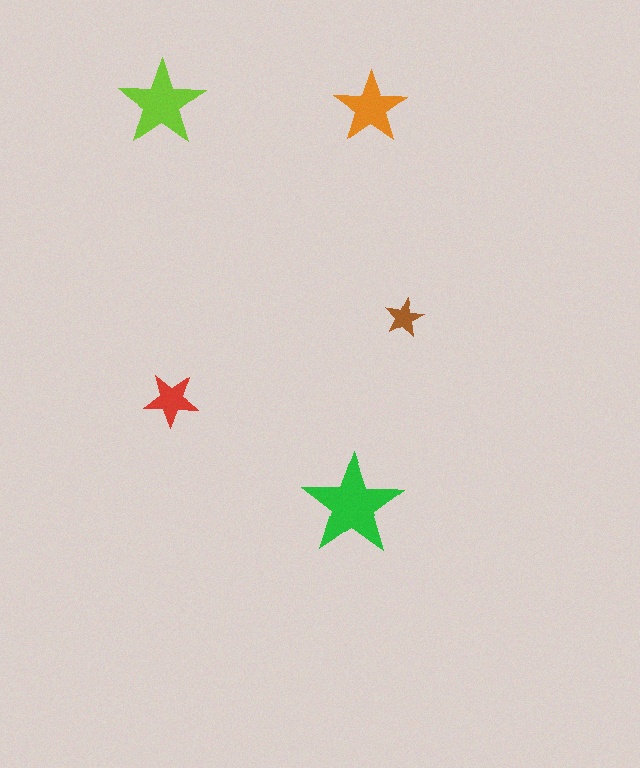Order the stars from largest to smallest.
the green one, the lime one, the orange one, the red one, the brown one.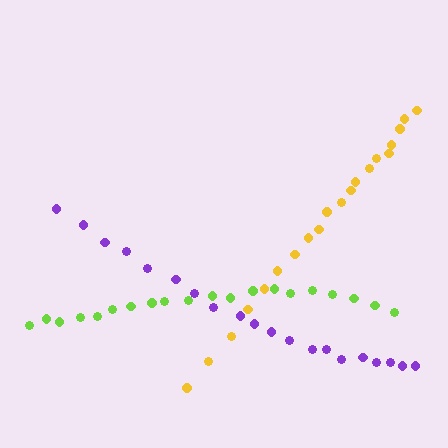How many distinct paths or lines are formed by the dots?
There are 3 distinct paths.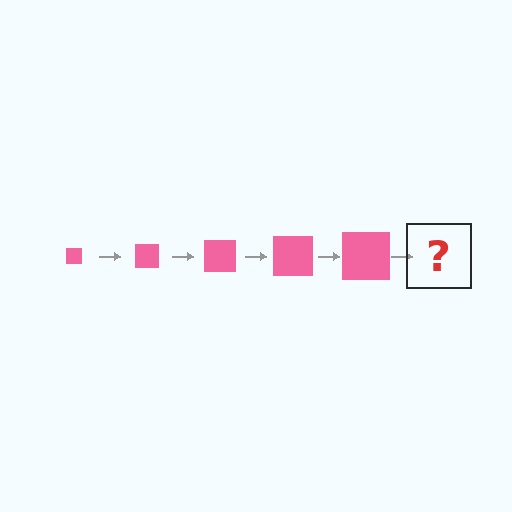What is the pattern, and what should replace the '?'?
The pattern is that the square gets progressively larger each step. The '?' should be a pink square, larger than the previous one.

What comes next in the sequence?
The next element should be a pink square, larger than the previous one.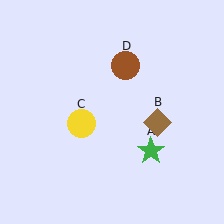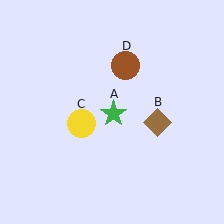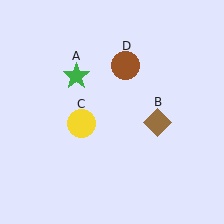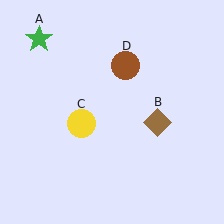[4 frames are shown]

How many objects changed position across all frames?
1 object changed position: green star (object A).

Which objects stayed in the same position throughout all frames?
Brown diamond (object B) and yellow circle (object C) and brown circle (object D) remained stationary.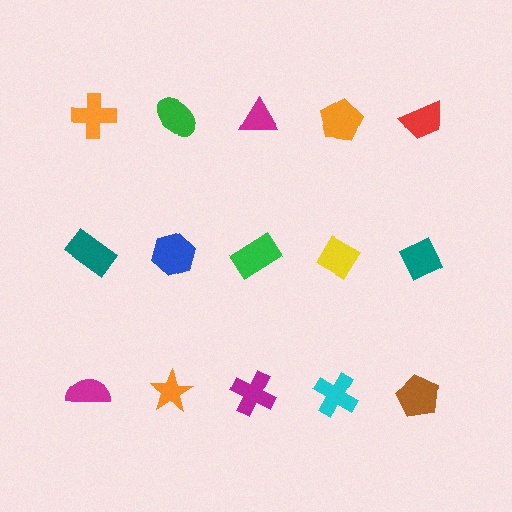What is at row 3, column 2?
An orange star.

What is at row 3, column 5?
A brown pentagon.